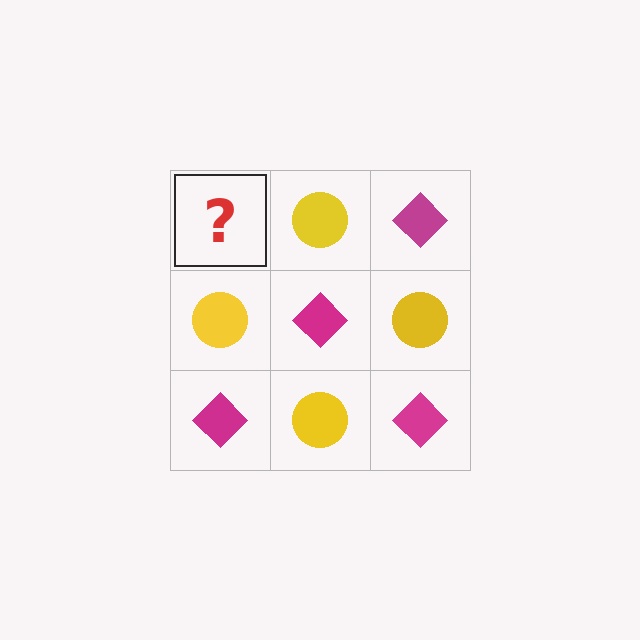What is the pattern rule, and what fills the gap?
The rule is that it alternates magenta diamond and yellow circle in a checkerboard pattern. The gap should be filled with a magenta diamond.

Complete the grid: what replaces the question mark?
The question mark should be replaced with a magenta diamond.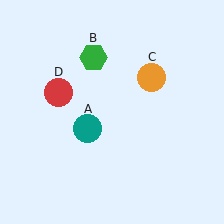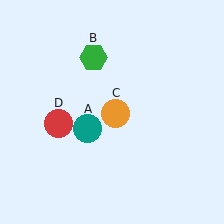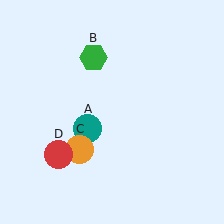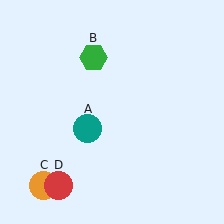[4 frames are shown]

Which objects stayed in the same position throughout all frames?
Teal circle (object A) and green hexagon (object B) remained stationary.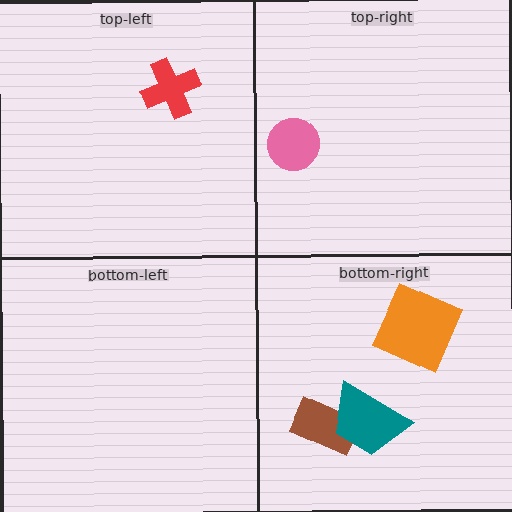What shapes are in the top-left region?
The red cross.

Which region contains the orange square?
The bottom-right region.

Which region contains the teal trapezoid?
The bottom-right region.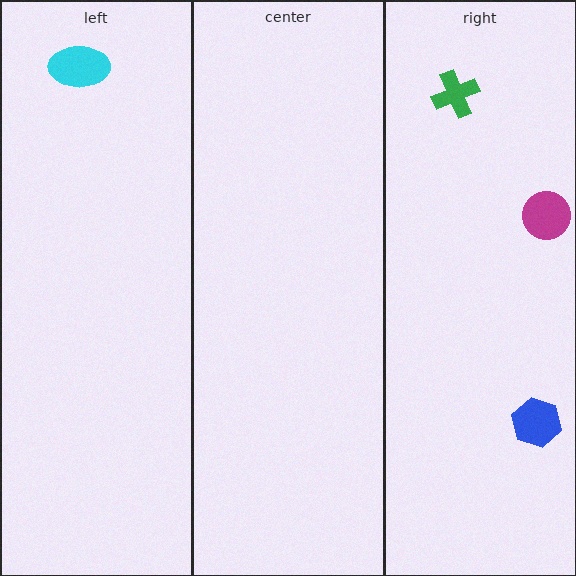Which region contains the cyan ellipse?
The left region.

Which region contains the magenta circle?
The right region.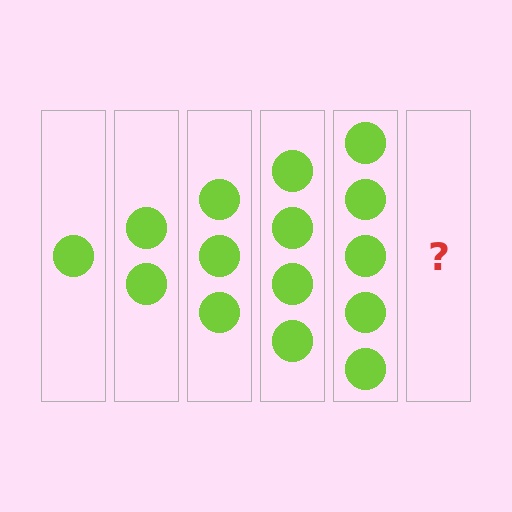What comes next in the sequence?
The next element should be 6 circles.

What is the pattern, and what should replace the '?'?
The pattern is that each step adds one more circle. The '?' should be 6 circles.